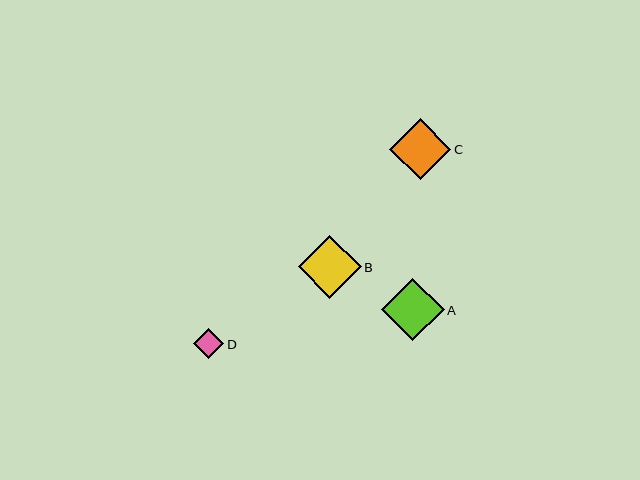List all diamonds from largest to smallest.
From largest to smallest: B, A, C, D.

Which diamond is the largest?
Diamond B is the largest with a size of approximately 63 pixels.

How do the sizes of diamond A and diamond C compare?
Diamond A and diamond C are approximately the same size.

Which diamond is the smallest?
Diamond D is the smallest with a size of approximately 30 pixels.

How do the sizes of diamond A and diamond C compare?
Diamond A and diamond C are approximately the same size.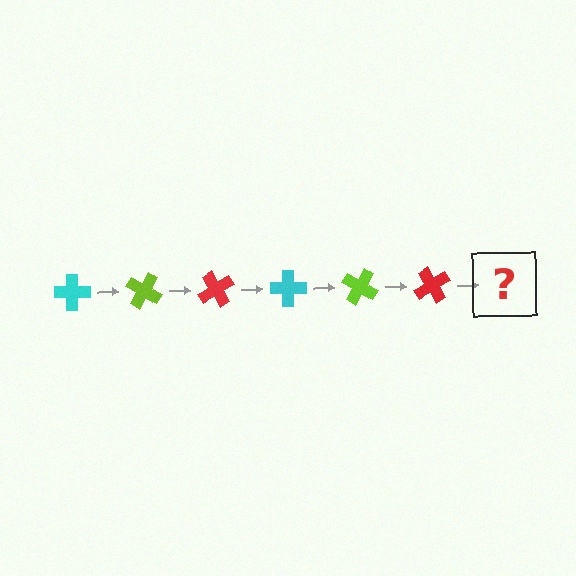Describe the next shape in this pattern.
It should be a cyan cross, rotated 180 degrees from the start.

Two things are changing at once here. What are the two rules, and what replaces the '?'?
The two rules are that it rotates 30 degrees each step and the color cycles through cyan, lime, and red. The '?' should be a cyan cross, rotated 180 degrees from the start.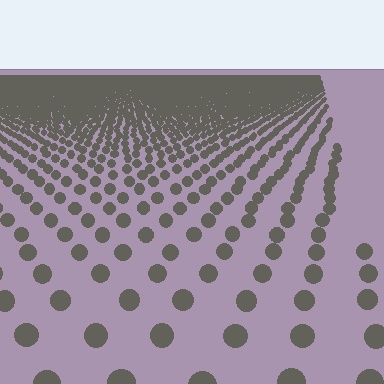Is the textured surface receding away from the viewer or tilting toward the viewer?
The surface is receding away from the viewer. Texture elements get smaller and denser toward the top.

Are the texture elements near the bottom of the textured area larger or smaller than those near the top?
Larger. Near the bottom, elements are closer to the viewer and appear at a bigger on-screen size.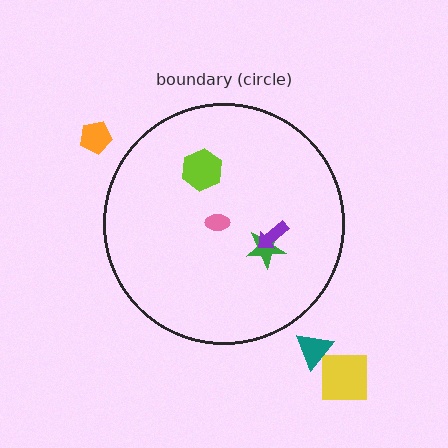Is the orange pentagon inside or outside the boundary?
Outside.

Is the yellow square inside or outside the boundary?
Outside.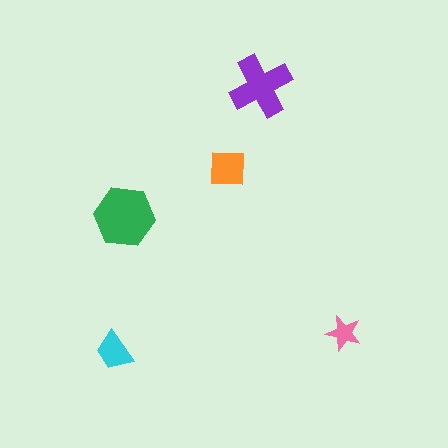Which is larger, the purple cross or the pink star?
The purple cross.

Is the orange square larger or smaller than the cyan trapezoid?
Larger.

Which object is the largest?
The green hexagon.